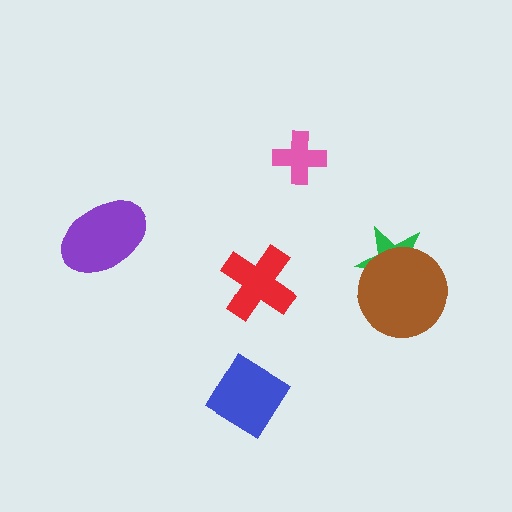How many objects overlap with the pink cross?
0 objects overlap with the pink cross.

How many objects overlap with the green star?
1 object overlaps with the green star.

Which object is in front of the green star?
The brown circle is in front of the green star.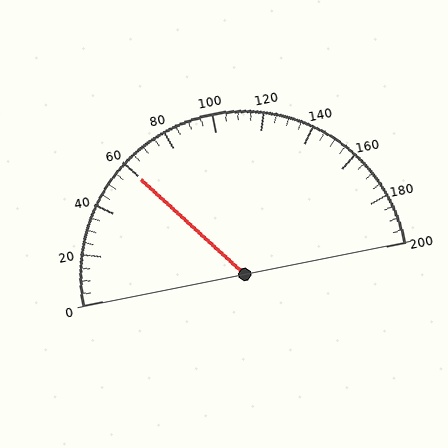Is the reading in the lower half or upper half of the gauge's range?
The reading is in the lower half of the range (0 to 200).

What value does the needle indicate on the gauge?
The needle indicates approximately 60.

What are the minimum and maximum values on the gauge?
The gauge ranges from 0 to 200.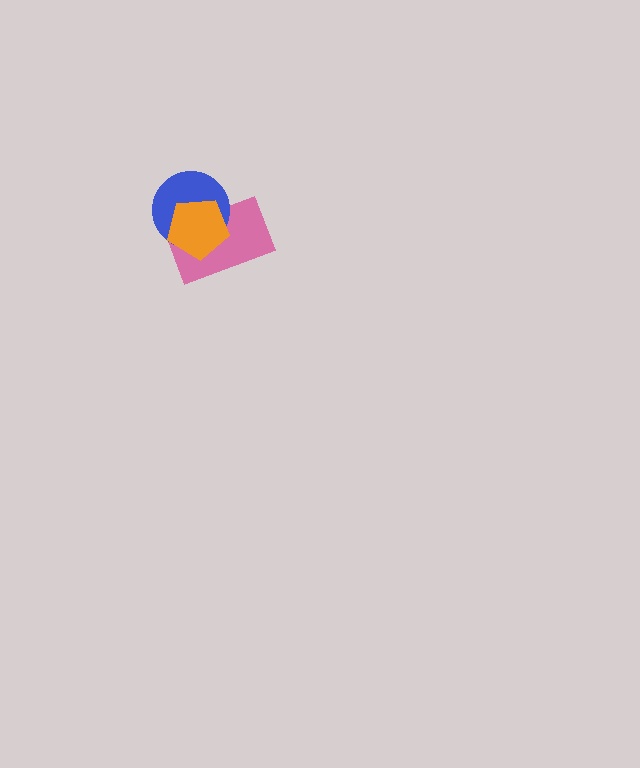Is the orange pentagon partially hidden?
No, no other shape covers it.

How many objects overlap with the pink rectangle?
2 objects overlap with the pink rectangle.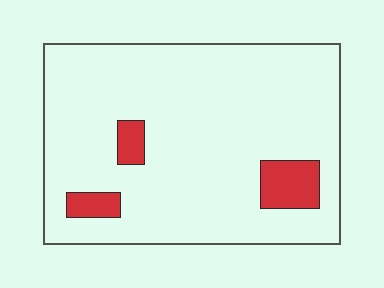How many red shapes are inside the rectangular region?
3.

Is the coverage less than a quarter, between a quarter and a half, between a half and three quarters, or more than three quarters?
Less than a quarter.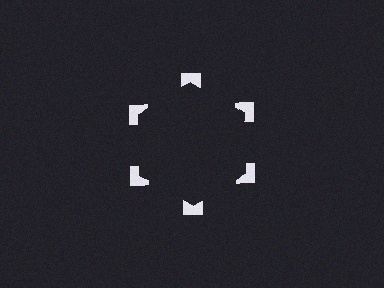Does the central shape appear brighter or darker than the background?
It typically appears slightly darker than the background, even though no actual brightness change is drawn.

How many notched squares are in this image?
There are 6 — one at each vertex of the illusory hexagon.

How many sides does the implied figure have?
6 sides.